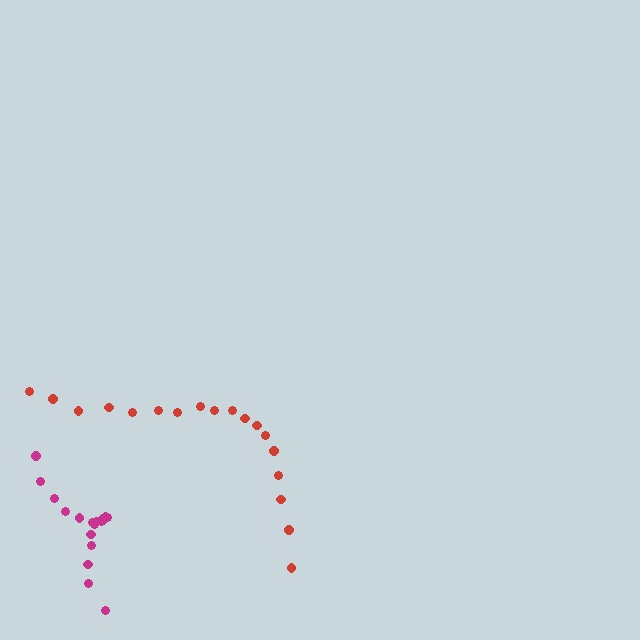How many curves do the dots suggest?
There are 2 distinct paths.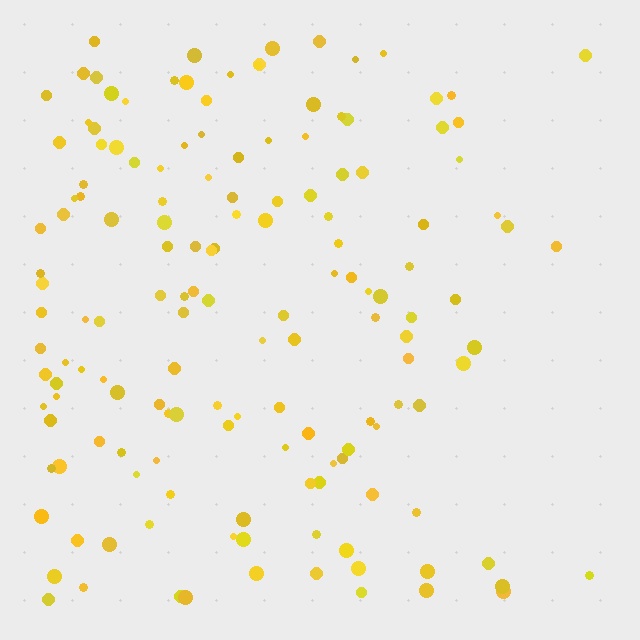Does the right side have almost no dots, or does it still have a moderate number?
Still a moderate number, just noticeably fewer than the left.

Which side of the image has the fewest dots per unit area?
The right.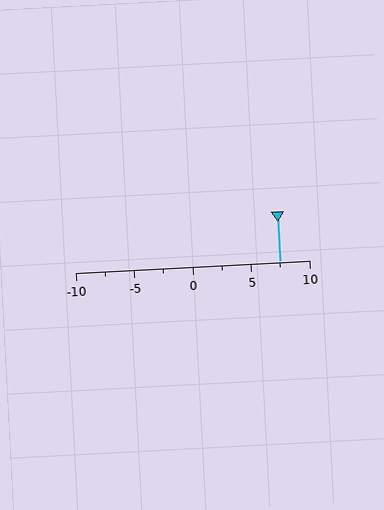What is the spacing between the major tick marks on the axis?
The major ticks are spaced 5 apart.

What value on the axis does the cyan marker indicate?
The marker indicates approximately 7.5.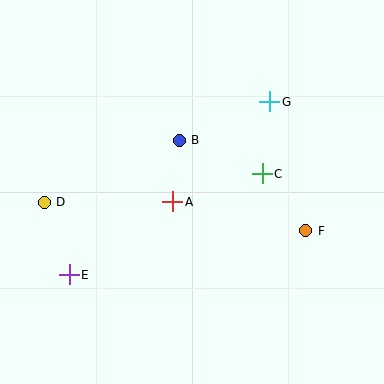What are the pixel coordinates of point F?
Point F is at (306, 231).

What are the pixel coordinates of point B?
Point B is at (179, 140).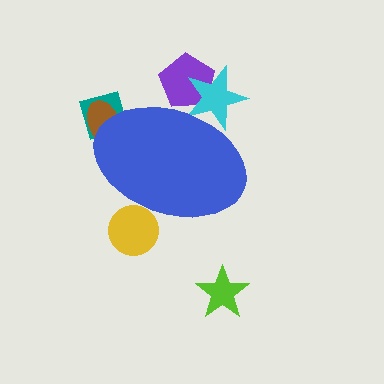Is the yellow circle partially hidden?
Yes, the yellow circle is partially hidden behind the blue ellipse.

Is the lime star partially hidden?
No, the lime star is fully visible.